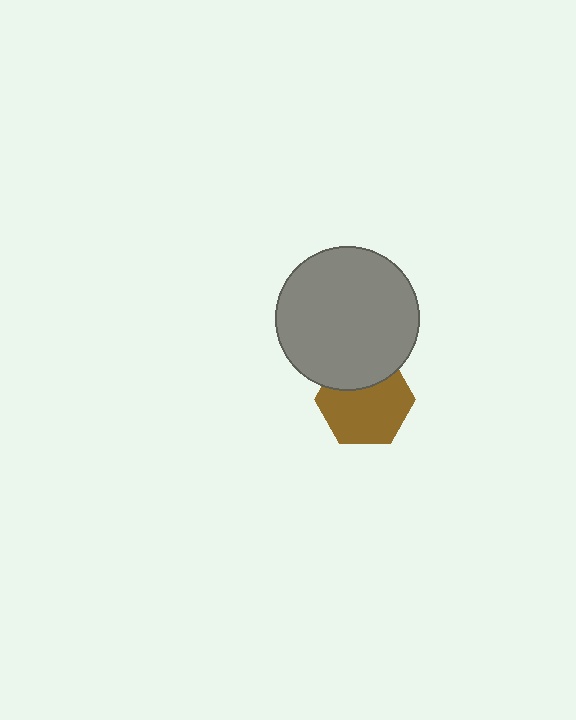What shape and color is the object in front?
The object in front is a gray circle.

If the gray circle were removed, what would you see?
You would see the complete brown hexagon.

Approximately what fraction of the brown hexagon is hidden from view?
Roughly 30% of the brown hexagon is hidden behind the gray circle.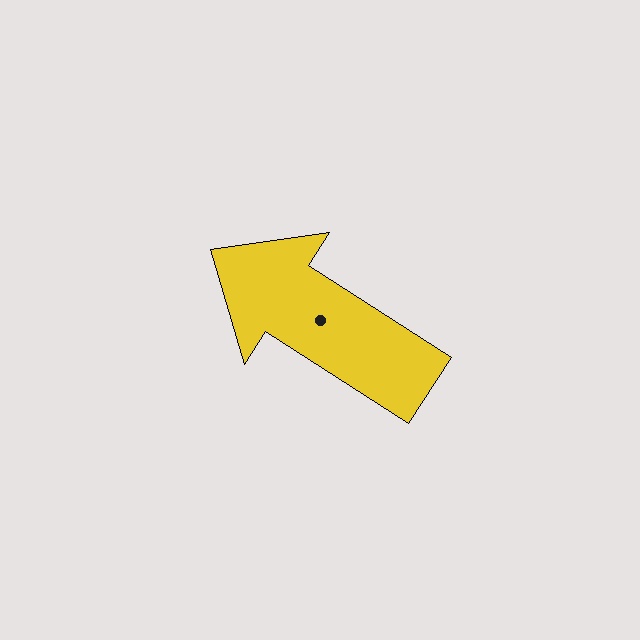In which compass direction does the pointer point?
Northwest.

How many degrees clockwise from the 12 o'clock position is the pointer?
Approximately 303 degrees.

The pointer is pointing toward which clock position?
Roughly 10 o'clock.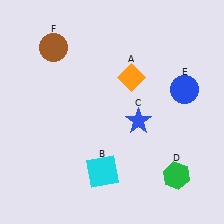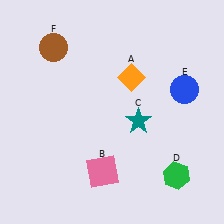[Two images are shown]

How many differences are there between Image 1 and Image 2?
There are 2 differences between the two images.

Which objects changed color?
B changed from cyan to pink. C changed from blue to teal.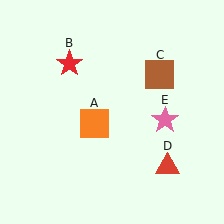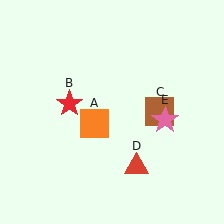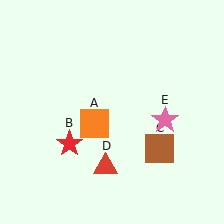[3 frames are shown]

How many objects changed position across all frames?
3 objects changed position: red star (object B), brown square (object C), red triangle (object D).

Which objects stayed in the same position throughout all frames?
Orange square (object A) and pink star (object E) remained stationary.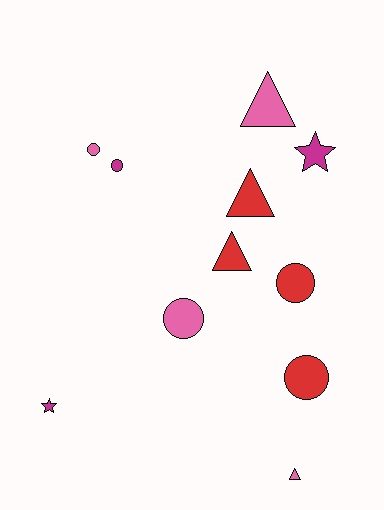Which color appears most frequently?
Red, with 4 objects.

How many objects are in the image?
There are 11 objects.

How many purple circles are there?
There are no purple circles.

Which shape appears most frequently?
Circle, with 5 objects.